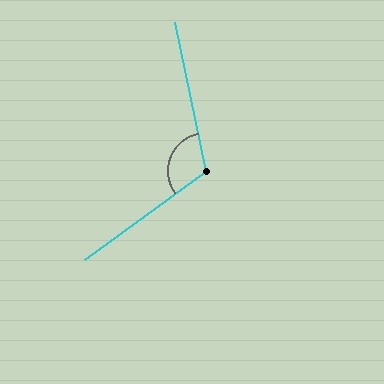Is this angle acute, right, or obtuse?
It is obtuse.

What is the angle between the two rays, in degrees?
Approximately 114 degrees.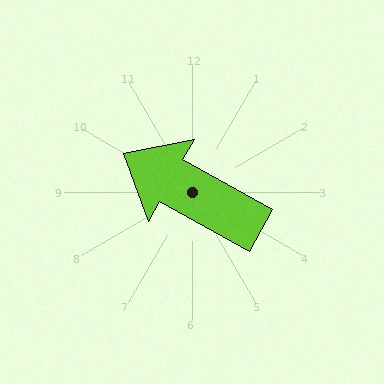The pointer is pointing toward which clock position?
Roughly 10 o'clock.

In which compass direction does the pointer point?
Northwest.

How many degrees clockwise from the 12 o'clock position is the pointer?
Approximately 299 degrees.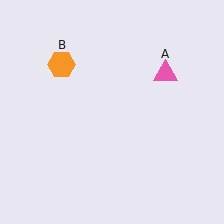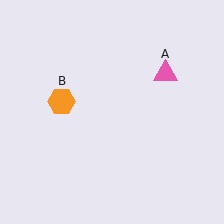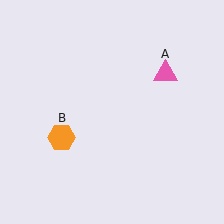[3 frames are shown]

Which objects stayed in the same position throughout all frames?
Pink triangle (object A) remained stationary.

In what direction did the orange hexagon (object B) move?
The orange hexagon (object B) moved down.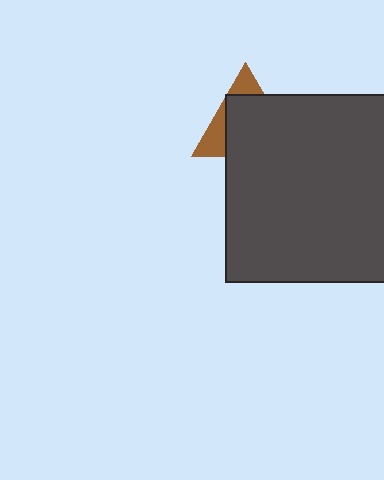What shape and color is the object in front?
The object in front is a dark gray square.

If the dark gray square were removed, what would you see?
You would see the complete brown triangle.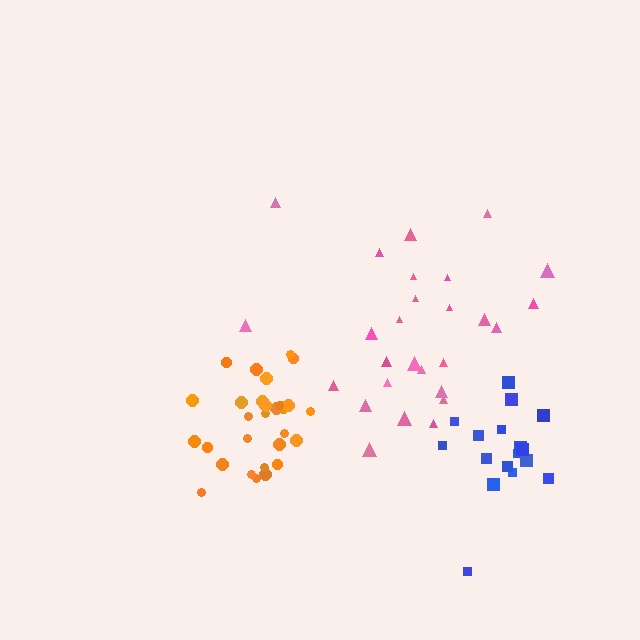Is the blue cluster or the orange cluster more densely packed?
Orange.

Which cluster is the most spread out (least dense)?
Pink.